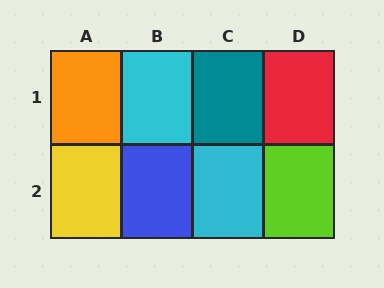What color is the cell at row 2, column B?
Blue.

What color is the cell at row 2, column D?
Lime.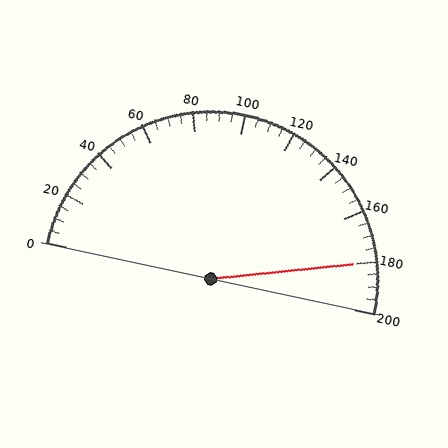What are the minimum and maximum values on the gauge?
The gauge ranges from 0 to 200.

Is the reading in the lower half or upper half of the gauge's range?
The reading is in the upper half of the range (0 to 200).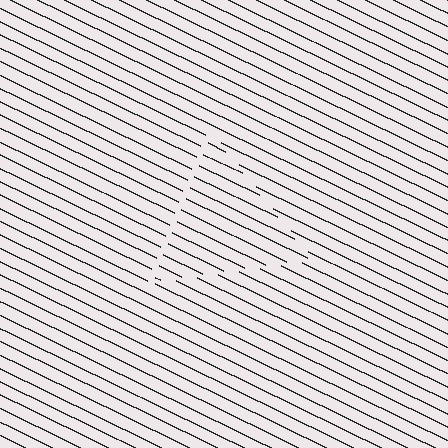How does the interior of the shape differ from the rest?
The interior of the shape contains the same grating, shifted by half a period — the contour is defined by the phase discontinuity where line-ends from the inner and outer gratings abut.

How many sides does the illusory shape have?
3 sides — the line-ends trace a triangle.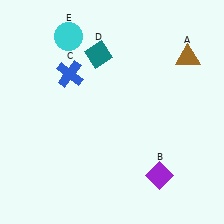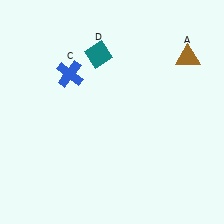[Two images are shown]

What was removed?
The purple diamond (B), the cyan circle (E) were removed in Image 2.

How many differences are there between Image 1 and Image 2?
There are 2 differences between the two images.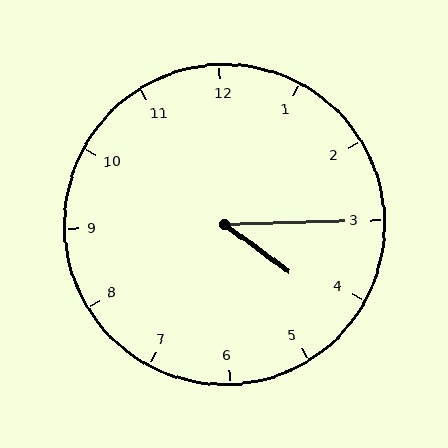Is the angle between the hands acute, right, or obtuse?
It is acute.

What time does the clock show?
4:15.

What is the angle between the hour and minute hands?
Approximately 38 degrees.